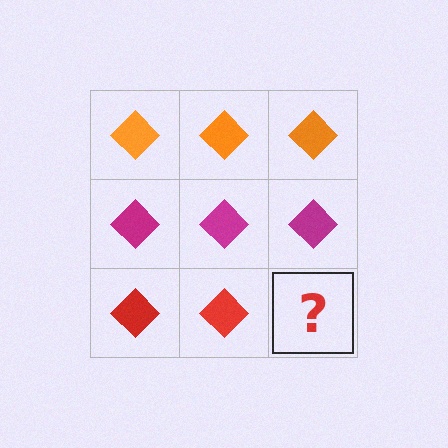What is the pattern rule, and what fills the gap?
The rule is that each row has a consistent color. The gap should be filled with a red diamond.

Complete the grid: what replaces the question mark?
The question mark should be replaced with a red diamond.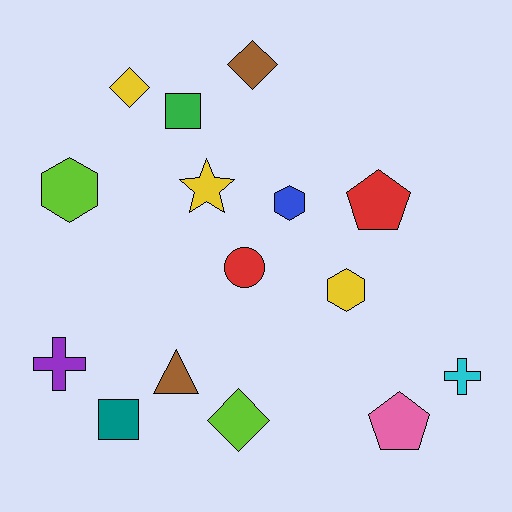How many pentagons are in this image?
There are 2 pentagons.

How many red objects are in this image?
There are 2 red objects.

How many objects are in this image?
There are 15 objects.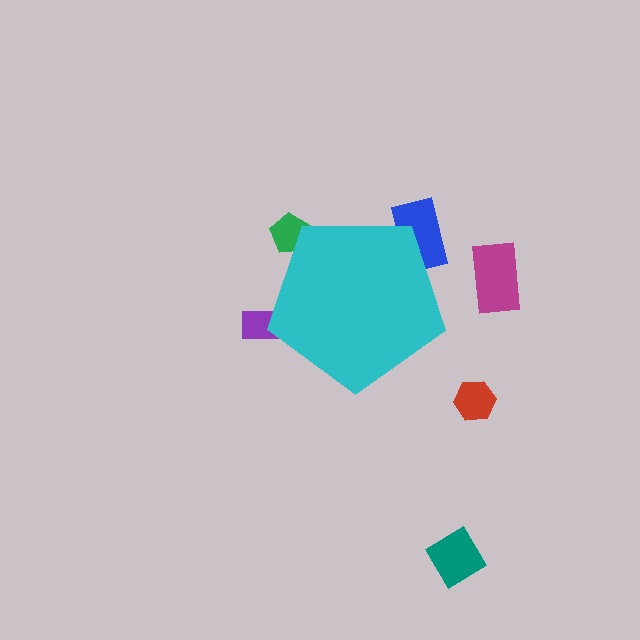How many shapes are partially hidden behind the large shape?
3 shapes are partially hidden.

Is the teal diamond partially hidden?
No, the teal diamond is fully visible.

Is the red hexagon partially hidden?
No, the red hexagon is fully visible.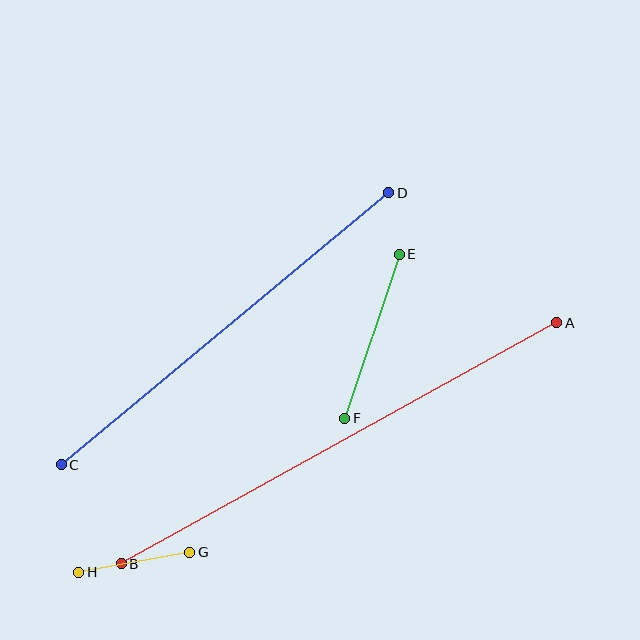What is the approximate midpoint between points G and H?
The midpoint is at approximately (134, 562) pixels.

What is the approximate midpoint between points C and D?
The midpoint is at approximately (225, 329) pixels.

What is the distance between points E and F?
The distance is approximately 173 pixels.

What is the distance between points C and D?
The distance is approximately 426 pixels.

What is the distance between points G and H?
The distance is approximately 113 pixels.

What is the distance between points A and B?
The distance is approximately 498 pixels.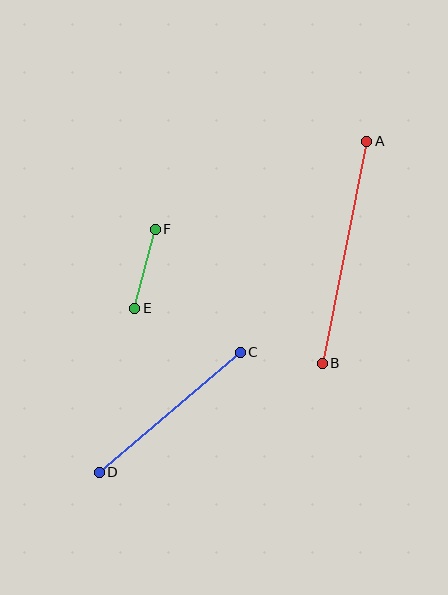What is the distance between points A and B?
The distance is approximately 226 pixels.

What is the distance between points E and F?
The distance is approximately 82 pixels.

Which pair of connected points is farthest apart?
Points A and B are farthest apart.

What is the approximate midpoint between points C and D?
The midpoint is at approximately (170, 412) pixels.